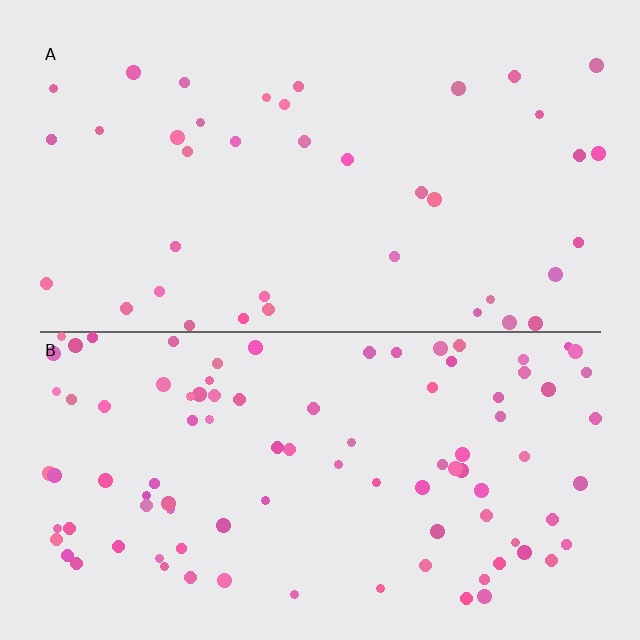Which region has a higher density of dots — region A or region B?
B (the bottom).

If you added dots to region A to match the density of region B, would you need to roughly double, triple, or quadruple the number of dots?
Approximately double.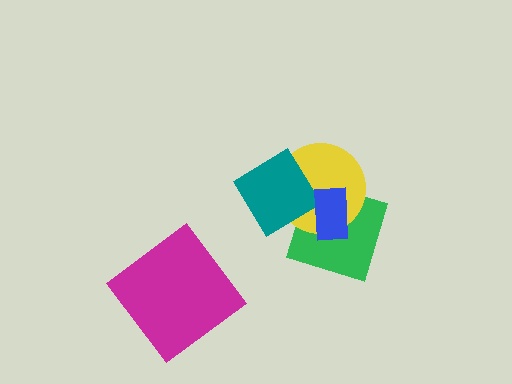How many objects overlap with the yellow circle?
3 objects overlap with the yellow circle.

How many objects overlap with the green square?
3 objects overlap with the green square.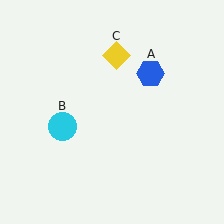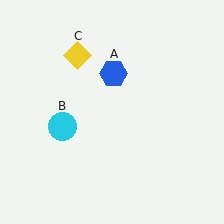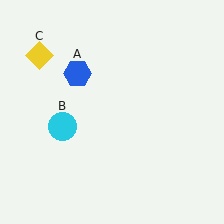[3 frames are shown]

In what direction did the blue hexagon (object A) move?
The blue hexagon (object A) moved left.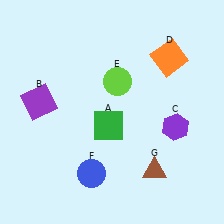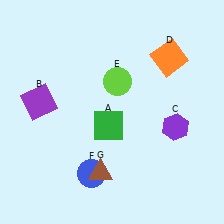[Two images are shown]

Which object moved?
The brown triangle (G) moved left.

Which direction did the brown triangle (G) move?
The brown triangle (G) moved left.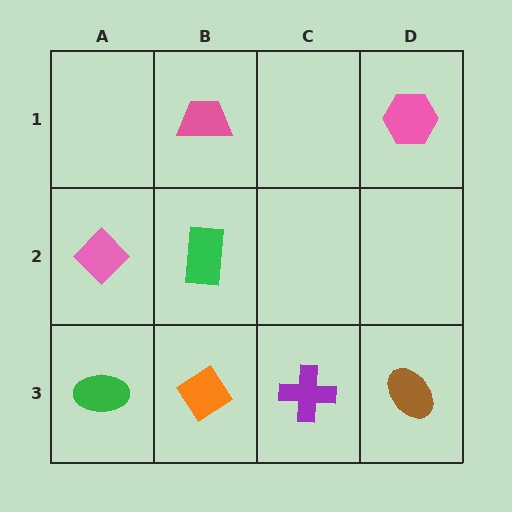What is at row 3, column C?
A purple cross.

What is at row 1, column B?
A pink trapezoid.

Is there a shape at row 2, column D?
No, that cell is empty.